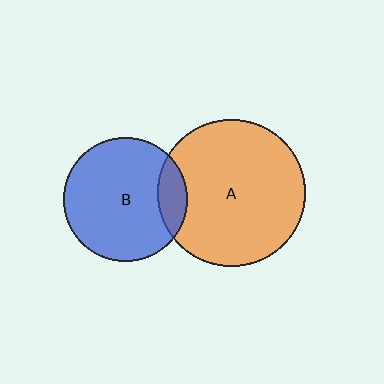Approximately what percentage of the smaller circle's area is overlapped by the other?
Approximately 15%.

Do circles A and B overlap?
Yes.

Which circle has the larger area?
Circle A (orange).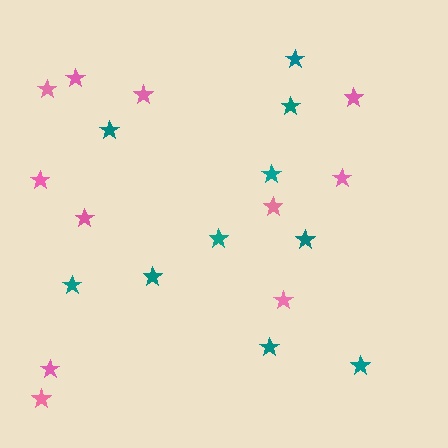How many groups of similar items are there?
There are 2 groups: one group of pink stars (11) and one group of teal stars (10).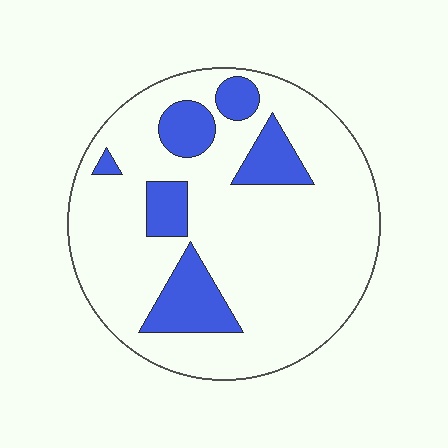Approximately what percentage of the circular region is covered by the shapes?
Approximately 20%.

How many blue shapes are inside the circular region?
6.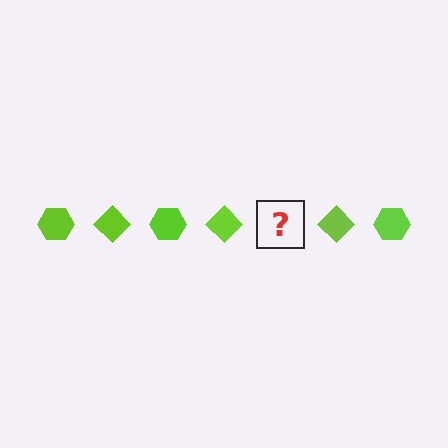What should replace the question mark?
The question mark should be replaced with a lime hexagon.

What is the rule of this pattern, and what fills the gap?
The rule is that the pattern cycles through hexagon, diamond shapes in lime. The gap should be filled with a lime hexagon.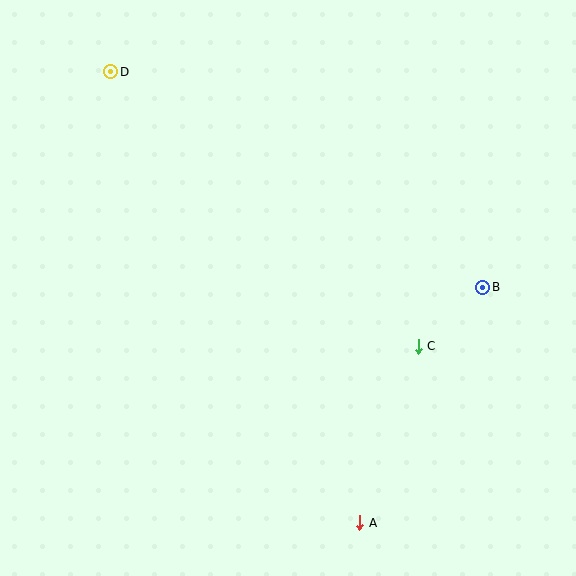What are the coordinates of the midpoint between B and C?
The midpoint between B and C is at (450, 317).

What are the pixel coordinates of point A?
Point A is at (360, 523).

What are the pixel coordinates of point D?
Point D is at (111, 72).